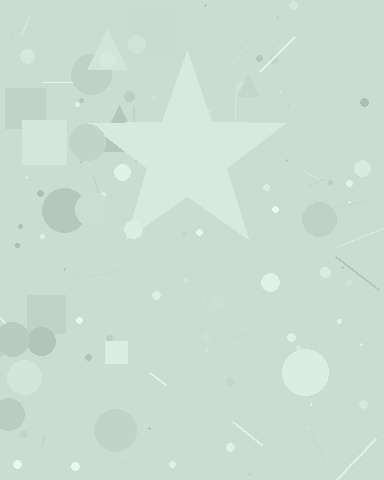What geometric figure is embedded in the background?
A star is embedded in the background.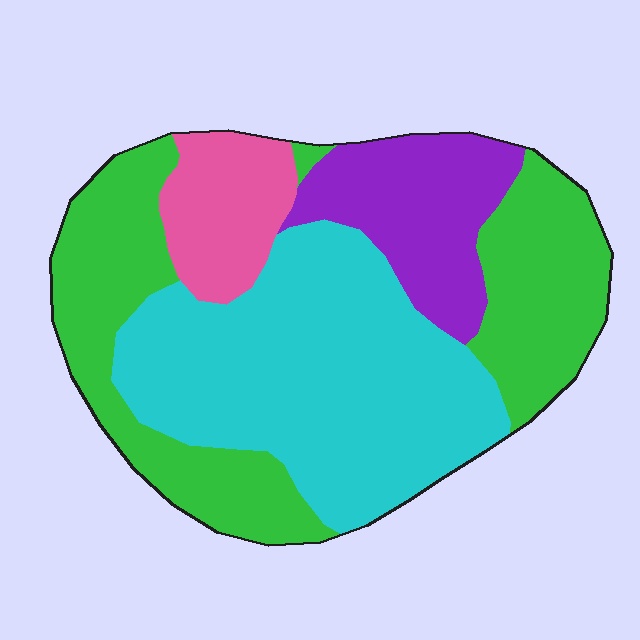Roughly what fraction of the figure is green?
Green takes up about one third (1/3) of the figure.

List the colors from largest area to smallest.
From largest to smallest: cyan, green, purple, pink.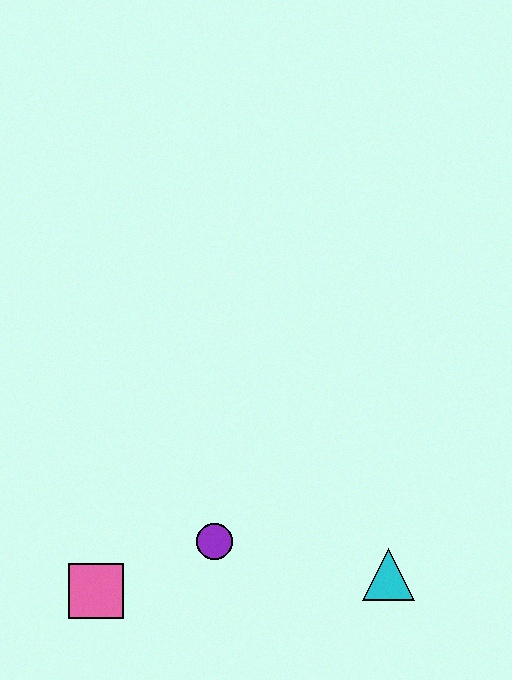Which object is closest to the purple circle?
The pink square is closest to the purple circle.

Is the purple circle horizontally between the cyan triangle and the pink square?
Yes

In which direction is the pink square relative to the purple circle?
The pink square is to the left of the purple circle.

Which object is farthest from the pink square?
The cyan triangle is farthest from the pink square.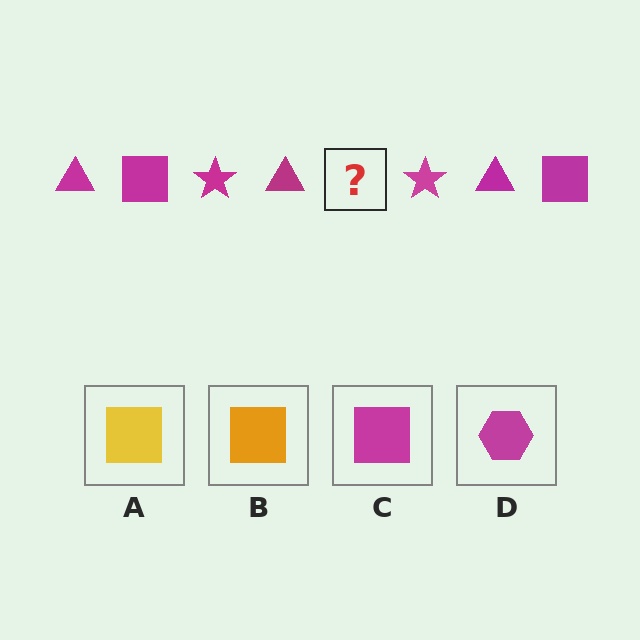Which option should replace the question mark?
Option C.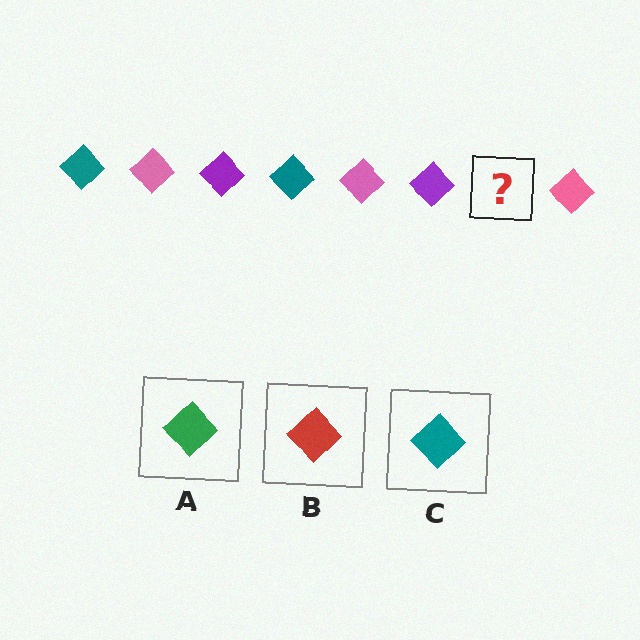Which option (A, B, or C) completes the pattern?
C.